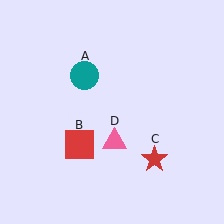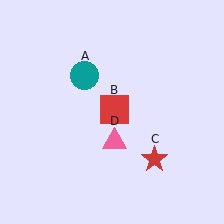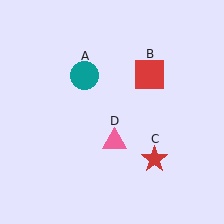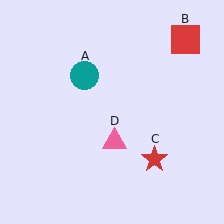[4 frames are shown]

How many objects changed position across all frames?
1 object changed position: red square (object B).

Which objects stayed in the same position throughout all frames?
Teal circle (object A) and red star (object C) and pink triangle (object D) remained stationary.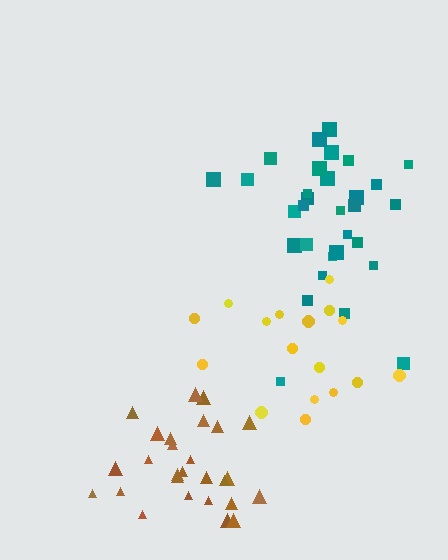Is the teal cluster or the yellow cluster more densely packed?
Teal.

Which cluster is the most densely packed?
Teal.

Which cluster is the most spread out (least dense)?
Yellow.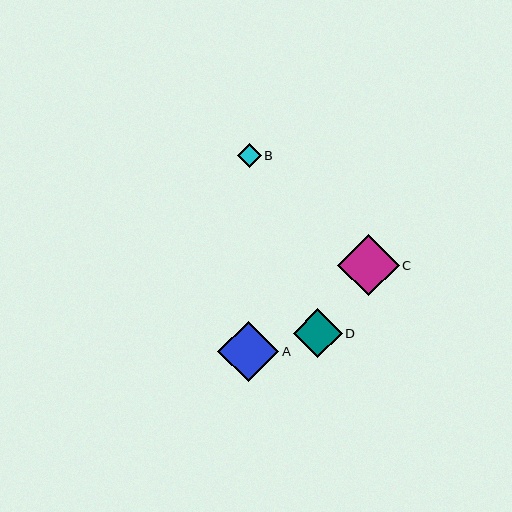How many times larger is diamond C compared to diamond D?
Diamond C is approximately 1.2 times the size of diamond D.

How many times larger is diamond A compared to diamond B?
Diamond A is approximately 2.5 times the size of diamond B.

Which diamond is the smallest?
Diamond B is the smallest with a size of approximately 24 pixels.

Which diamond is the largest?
Diamond C is the largest with a size of approximately 61 pixels.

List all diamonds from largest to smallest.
From largest to smallest: C, A, D, B.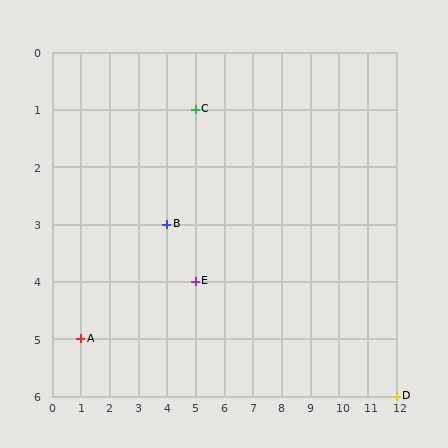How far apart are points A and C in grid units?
Points A and C are 4 columns and 4 rows apart (about 5.7 grid units diagonally).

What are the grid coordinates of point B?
Point B is at grid coordinates (4, 3).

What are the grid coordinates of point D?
Point D is at grid coordinates (12, 6).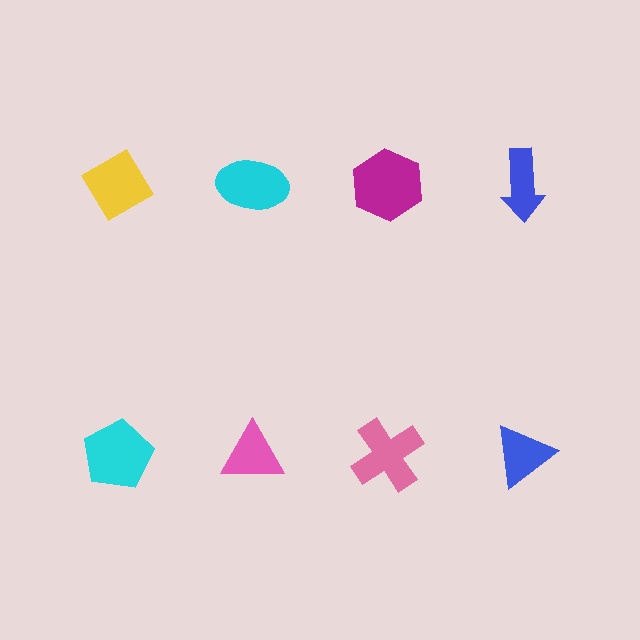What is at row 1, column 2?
A cyan ellipse.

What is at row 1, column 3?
A magenta hexagon.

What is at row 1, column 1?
A yellow diamond.